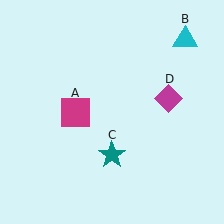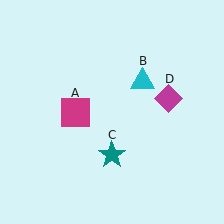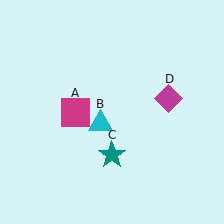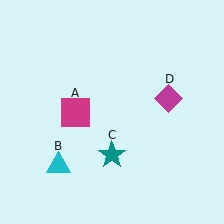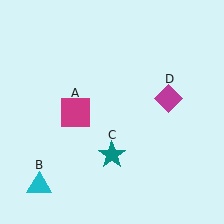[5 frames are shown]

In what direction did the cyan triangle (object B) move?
The cyan triangle (object B) moved down and to the left.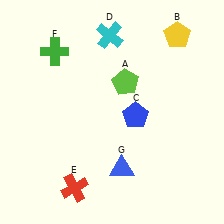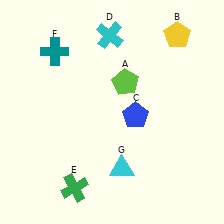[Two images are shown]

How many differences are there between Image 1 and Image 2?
There are 3 differences between the two images.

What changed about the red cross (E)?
In Image 1, E is red. In Image 2, it changed to green.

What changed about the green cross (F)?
In Image 1, F is green. In Image 2, it changed to teal.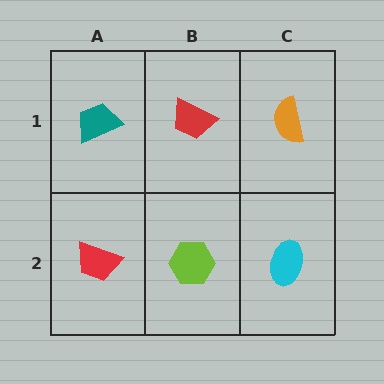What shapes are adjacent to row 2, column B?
A red trapezoid (row 1, column B), a red trapezoid (row 2, column A), a cyan ellipse (row 2, column C).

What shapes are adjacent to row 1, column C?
A cyan ellipse (row 2, column C), a red trapezoid (row 1, column B).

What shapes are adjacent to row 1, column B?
A lime hexagon (row 2, column B), a teal trapezoid (row 1, column A), an orange semicircle (row 1, column C).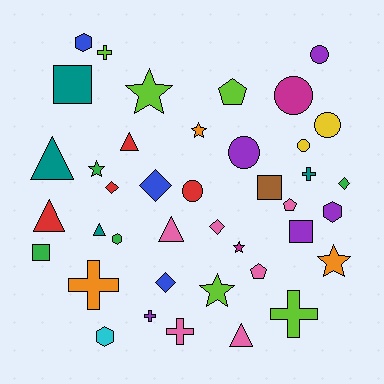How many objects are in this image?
There are 40 objects.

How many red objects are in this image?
There are 4 red objects.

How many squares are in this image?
There are 4 squares.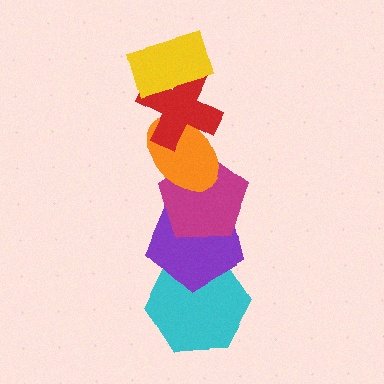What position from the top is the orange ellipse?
The orange ellipse is 3rd from the top.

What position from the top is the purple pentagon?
The purple pentagon is 5th from the top.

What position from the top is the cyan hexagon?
The cyan hexagon is 6th from the top.